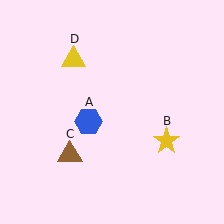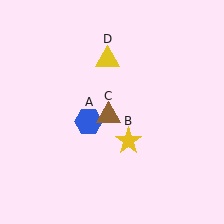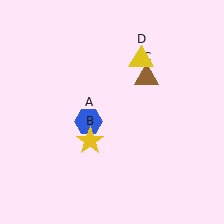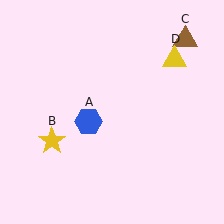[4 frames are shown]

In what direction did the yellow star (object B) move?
The yellow star (object B) moved left.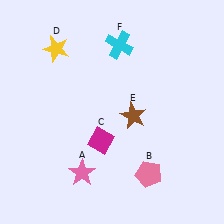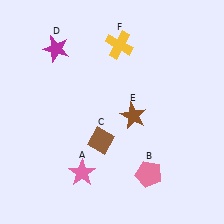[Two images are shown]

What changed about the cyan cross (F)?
In Image 1, F is cyan. In Image 2, it changed to yellow.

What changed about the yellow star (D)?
In Image 1, D is yellow. In Image 2, it changed to magenta.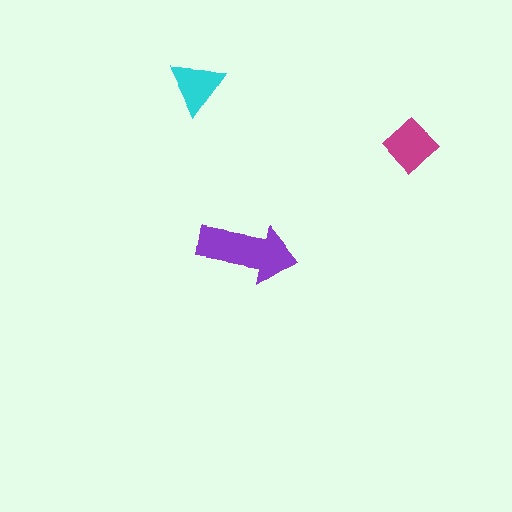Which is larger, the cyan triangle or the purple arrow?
The purple arrow.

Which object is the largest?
The purple arrow.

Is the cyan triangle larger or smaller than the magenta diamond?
Smaller.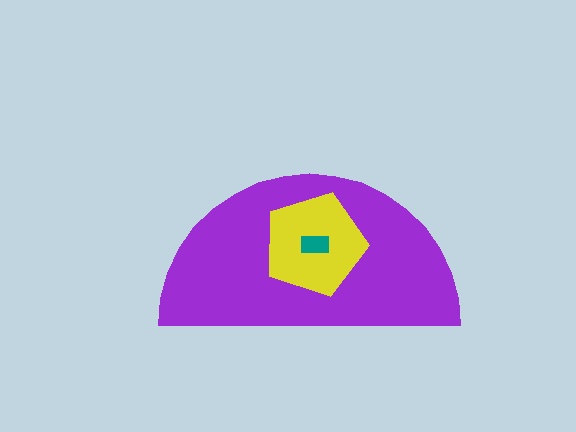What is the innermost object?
The teal rectangle.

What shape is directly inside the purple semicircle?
The yellow pentagon.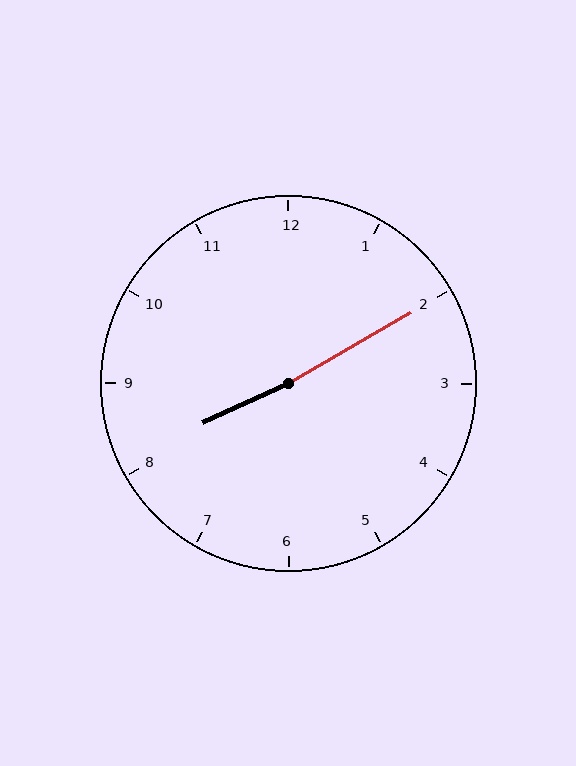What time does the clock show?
8:10.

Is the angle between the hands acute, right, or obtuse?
It is obtuse.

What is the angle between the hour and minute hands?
Approximately 175 degrees.